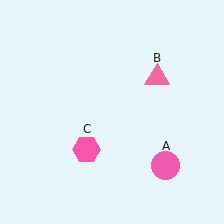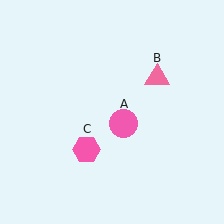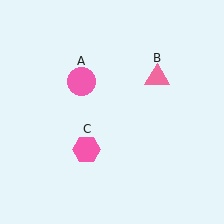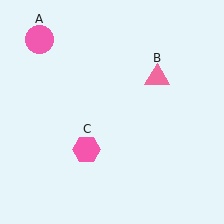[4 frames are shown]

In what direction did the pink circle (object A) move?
The pink circle (object A) moved up and to the left.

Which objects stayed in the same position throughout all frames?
Pink triangle (object B) and pink hexagon (object C) remained stationary.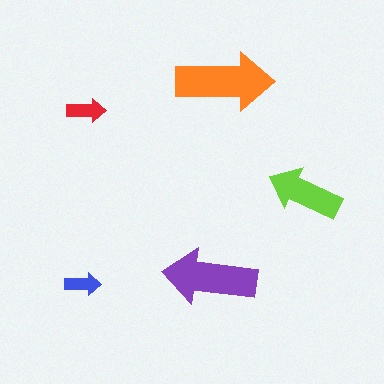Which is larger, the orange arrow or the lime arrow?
The orange one.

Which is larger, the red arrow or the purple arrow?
The purple one.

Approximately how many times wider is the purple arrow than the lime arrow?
About 1.5 times wider.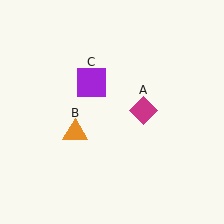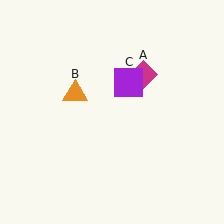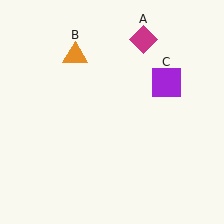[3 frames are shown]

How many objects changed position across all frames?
3 objects changed position: magenta diamond (object A), orange triangle (object B), purple square (object C).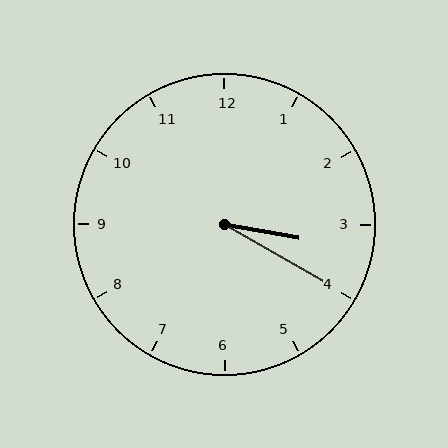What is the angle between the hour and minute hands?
Approximately 20 degrees.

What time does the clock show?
3:20.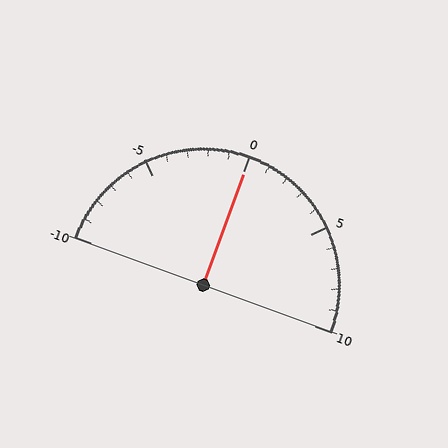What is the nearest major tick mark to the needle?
The nearest major tick mark is 0.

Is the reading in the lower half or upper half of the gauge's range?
The reading is in the upper half of the range (-10 to 10).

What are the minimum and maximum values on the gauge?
The gauge ranges from -10 to 10.